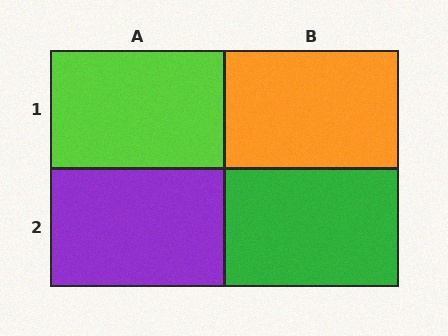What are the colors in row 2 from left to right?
Purple, green.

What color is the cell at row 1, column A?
Lime.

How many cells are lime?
1 cell is lime.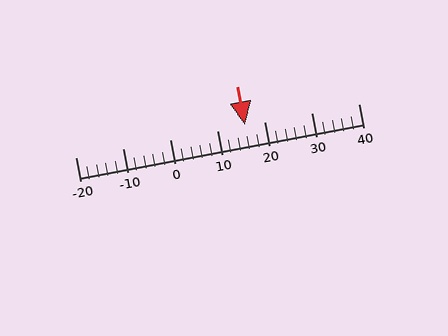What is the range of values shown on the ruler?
The ruler shows values from -20 to 40.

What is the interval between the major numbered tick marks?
The major tick marks are spaced 10 units apart.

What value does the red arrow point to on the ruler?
The red arrow points to approximately 16.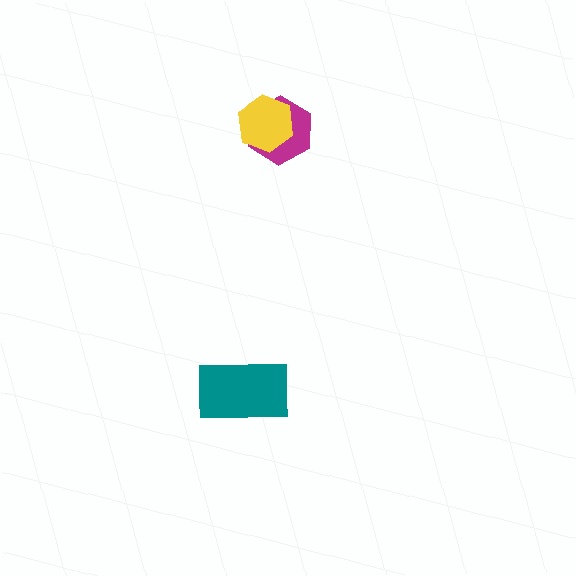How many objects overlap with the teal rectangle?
0 objects overlap with the teal rectangle.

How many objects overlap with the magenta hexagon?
1 object overlaps with the magenta hexagon.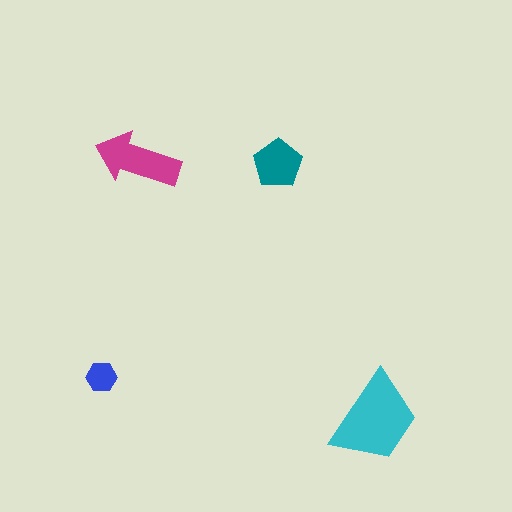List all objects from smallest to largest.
The blue hexagon, the teal pentagon, the magenta arrow, the cyan trapezoid.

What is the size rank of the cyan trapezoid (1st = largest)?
1st.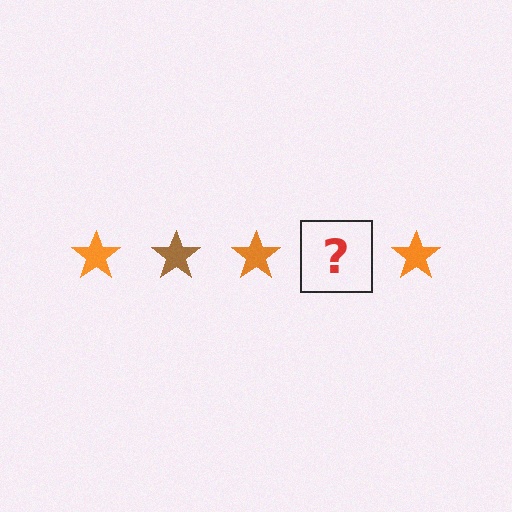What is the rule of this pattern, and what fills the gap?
The rule is that the pattern cycles through orange, brown stars. The gap should be filled with a brown star.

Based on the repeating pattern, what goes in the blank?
The blank should be a brown star.